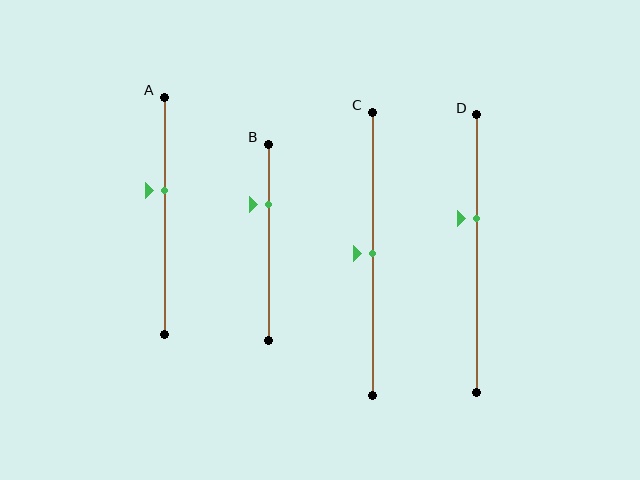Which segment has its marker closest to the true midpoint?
Segment C has its marker closest to the true midpoint.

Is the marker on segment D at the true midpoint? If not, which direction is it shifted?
No, the marker on segment D is shifted upward by about 13% of the segment length.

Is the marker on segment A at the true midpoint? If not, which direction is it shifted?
No, the marker on segment A is shifted upward by about 11% of the segment length.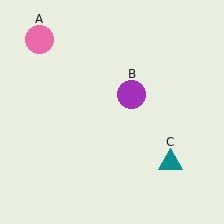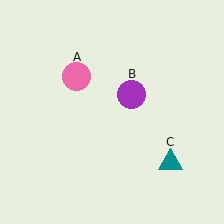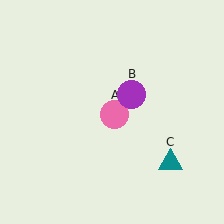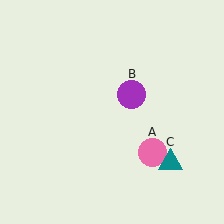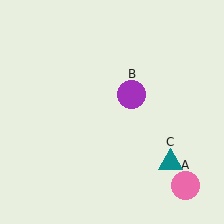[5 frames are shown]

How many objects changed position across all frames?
1 object changed position: pink circle (object A).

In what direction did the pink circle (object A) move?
The pink circle (object A) moved down and to the right.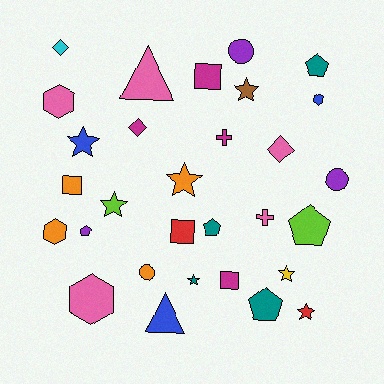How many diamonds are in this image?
There are 3 diamonds.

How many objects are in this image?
There are 30 objects.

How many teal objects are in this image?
There are 4 teal objects.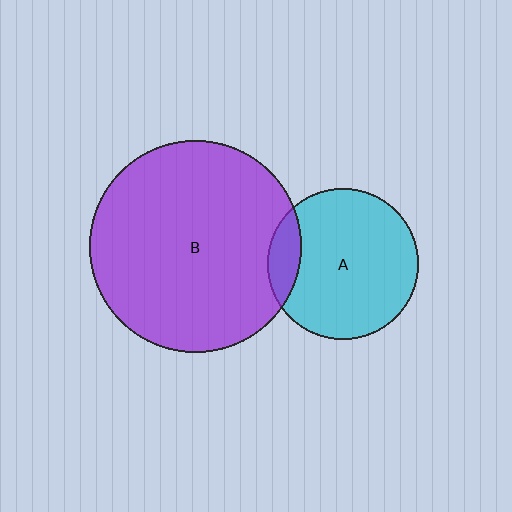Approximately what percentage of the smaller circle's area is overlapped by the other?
Approximately 15%.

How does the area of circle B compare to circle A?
Approximately 2.0 times.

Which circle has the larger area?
Circle B (purple).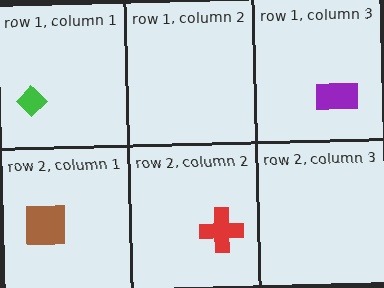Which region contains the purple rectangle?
The row 1, column 3 region.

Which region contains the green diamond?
The row 1, column 1 region.